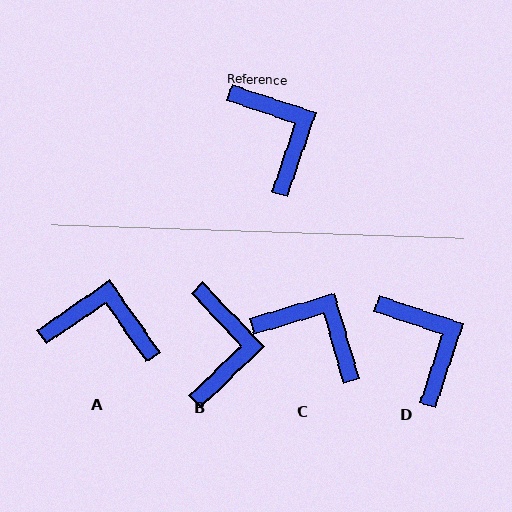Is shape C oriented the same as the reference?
No, it is off by about 35 degrees.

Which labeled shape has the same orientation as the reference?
D.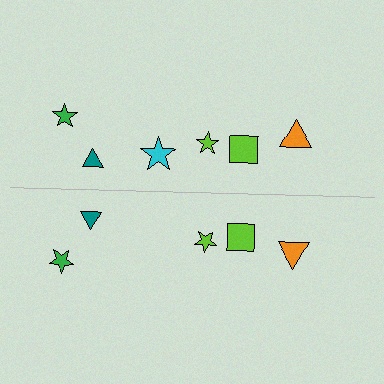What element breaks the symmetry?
A cyan star is missing from the bottom side.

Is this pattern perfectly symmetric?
No, the pattern is not perfectly symmetric. A cyan star is missing from the bottom side.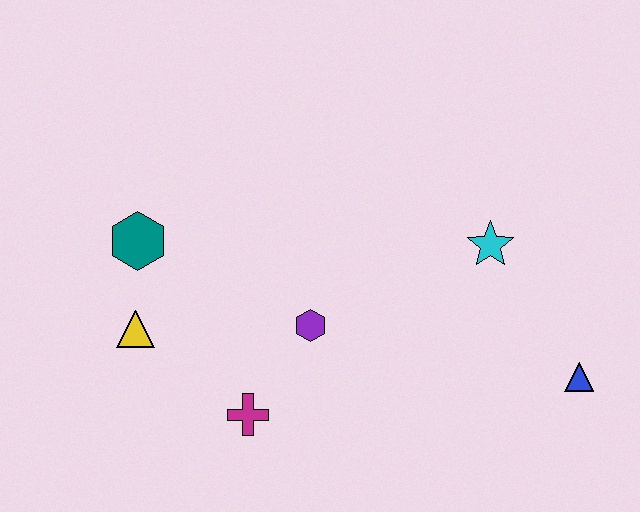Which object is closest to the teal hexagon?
The yellow triangle is closest to the teal hexagon.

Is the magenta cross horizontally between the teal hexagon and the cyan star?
Yes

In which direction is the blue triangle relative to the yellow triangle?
The blue triangle is to the right of the yellow triangle.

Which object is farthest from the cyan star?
The yellow triangle is farthest from the cyan star.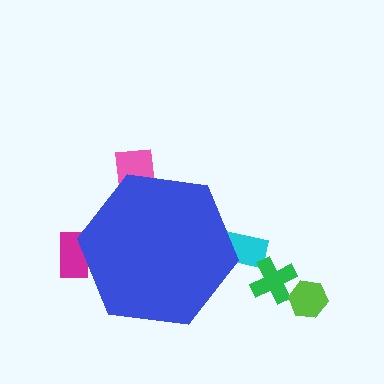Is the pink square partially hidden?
Yes, the pink square is partially hidden behind the blue hexagon.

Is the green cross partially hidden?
No, the green cross is fully visible.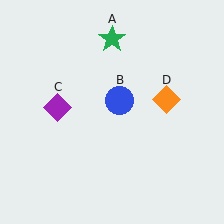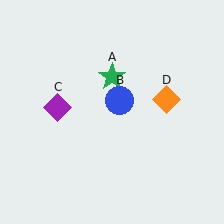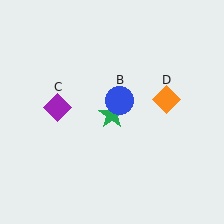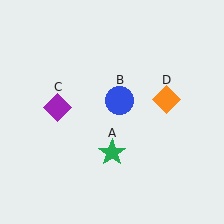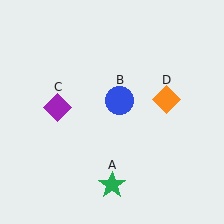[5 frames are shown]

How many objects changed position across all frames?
1 object changed position: green star (object A).